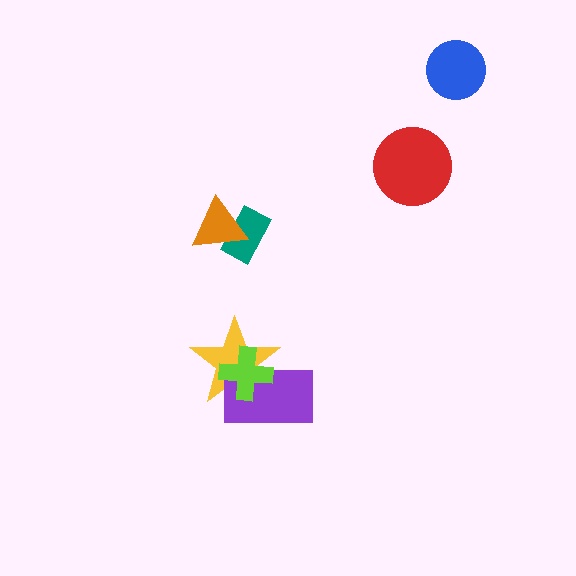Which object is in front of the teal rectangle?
The orange triangle is in front of the teal rectangle.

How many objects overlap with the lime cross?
2 objects overlap with the lime cross.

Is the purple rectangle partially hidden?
Yes, it is partially covered by another shape.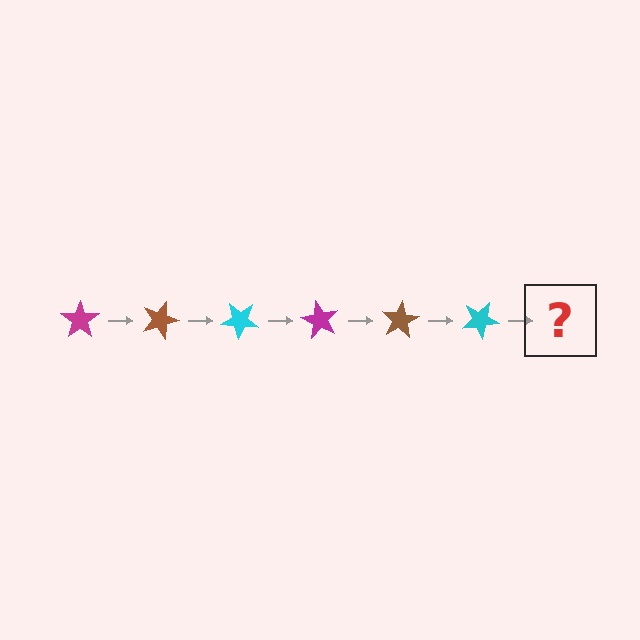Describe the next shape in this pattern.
It should be a magenta star, rotated 120 degrees from the start.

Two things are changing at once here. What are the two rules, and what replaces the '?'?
The two rules are that it rotates 20 degrees each step and the color cycles through magenta, brown, and cyan. The '?' should be a magenta star, rotated 120 degrees from the start.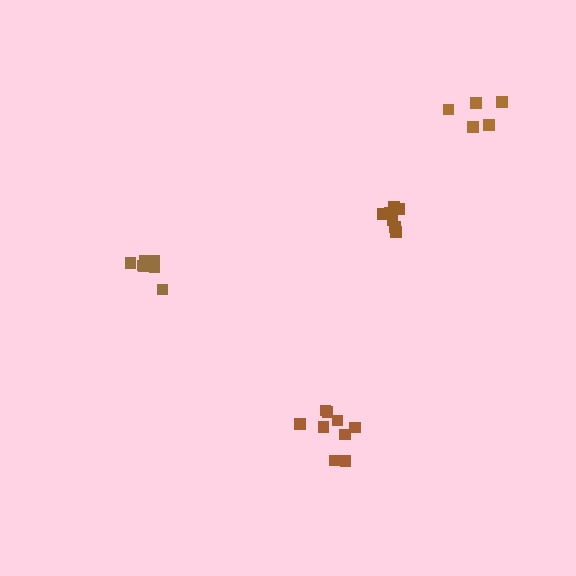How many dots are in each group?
Group 1: 7 dots, Group 2: 9 dots, Group 3: 5 dots, Group 4: 7 dots (28 total).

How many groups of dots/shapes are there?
There are 4 groups.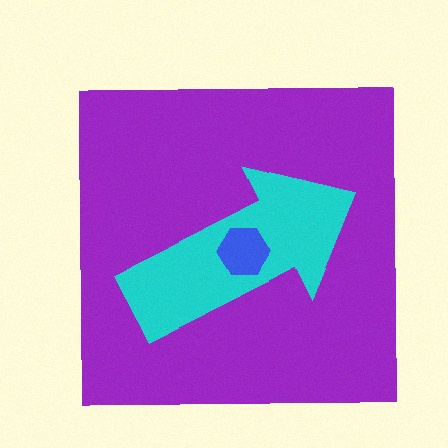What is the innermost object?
The blue hexagon.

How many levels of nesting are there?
3.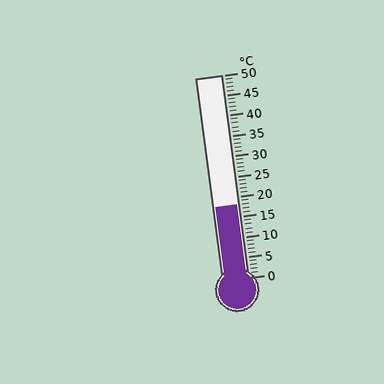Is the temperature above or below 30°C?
The temperature is below 30°C.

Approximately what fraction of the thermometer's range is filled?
The thermometer is filled to approximately 35% of its range.